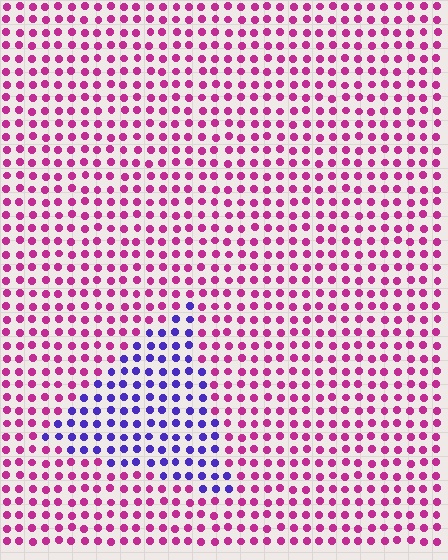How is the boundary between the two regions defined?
The boundary is defined purely by a slight shift in hue (about 65 degrees). Spacing, size, and orientation are identical on both sides.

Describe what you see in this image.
The image is filled with small magenta elements in a uniform arrangement. A triangle-shaped region is visible where the elements are tinted to a slightly different hue, forming a subtle color boundary.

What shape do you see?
I see a triangle.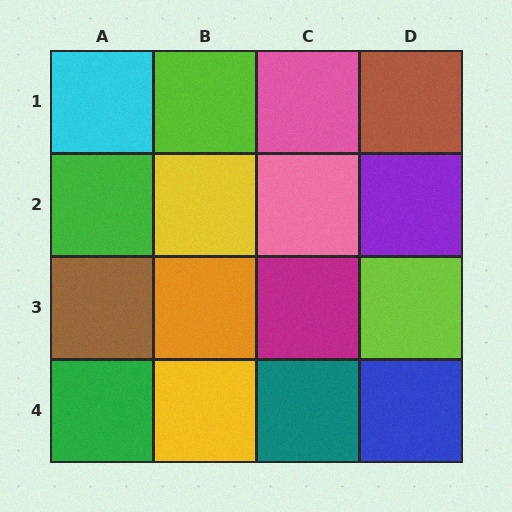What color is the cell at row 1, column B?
Lime.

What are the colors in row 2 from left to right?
Green, yellow, pink, purple.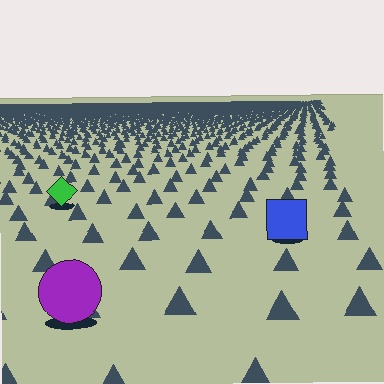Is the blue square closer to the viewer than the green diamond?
Yes. The blue square is closer — you can tell from the texture gradient: the ground texture is coarser near it.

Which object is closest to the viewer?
The purple circle is closest. The texture marks near it are larger and more spread out.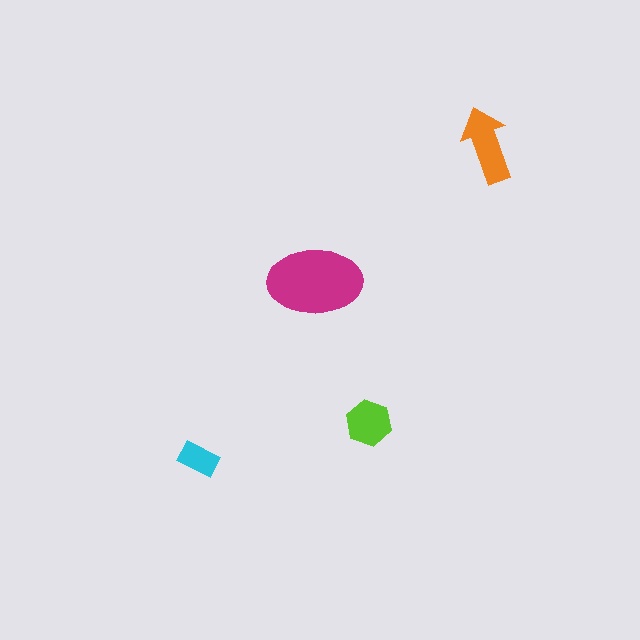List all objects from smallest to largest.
The cyan rectangle, the lime hexagon, the orange arrow, the magenta ellipse.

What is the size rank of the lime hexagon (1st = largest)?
3rd.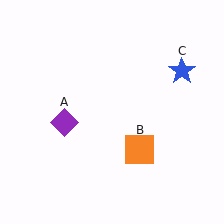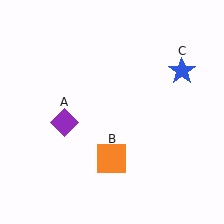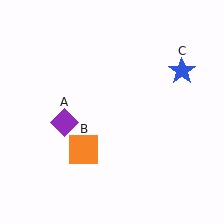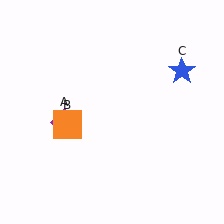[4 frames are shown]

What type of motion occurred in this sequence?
The orange square (object B) rotated clockwise around the center of the scene.